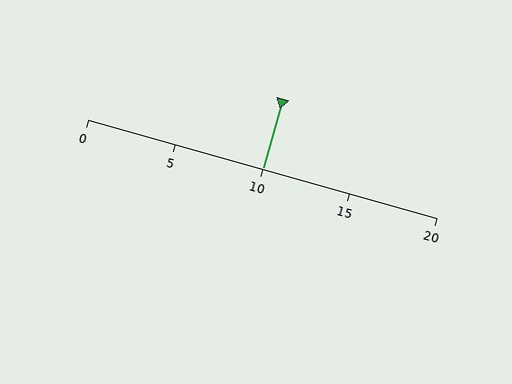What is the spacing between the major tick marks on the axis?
The major ticks are spaced 5 apart.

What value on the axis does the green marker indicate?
The marker indicates approximately 10.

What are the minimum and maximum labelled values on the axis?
The axis runs from 0 to 20.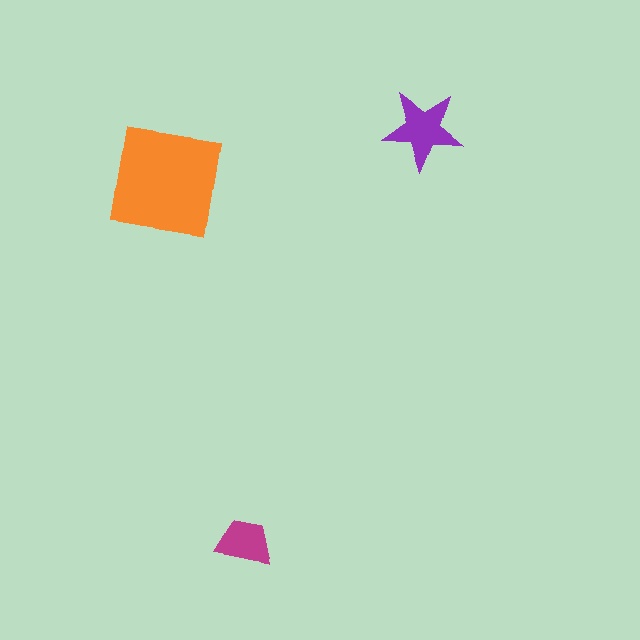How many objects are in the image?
There are 3 objects in the image.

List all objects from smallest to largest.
The magenta trapezoid, the purple star, the orange square.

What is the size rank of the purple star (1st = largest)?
2nd.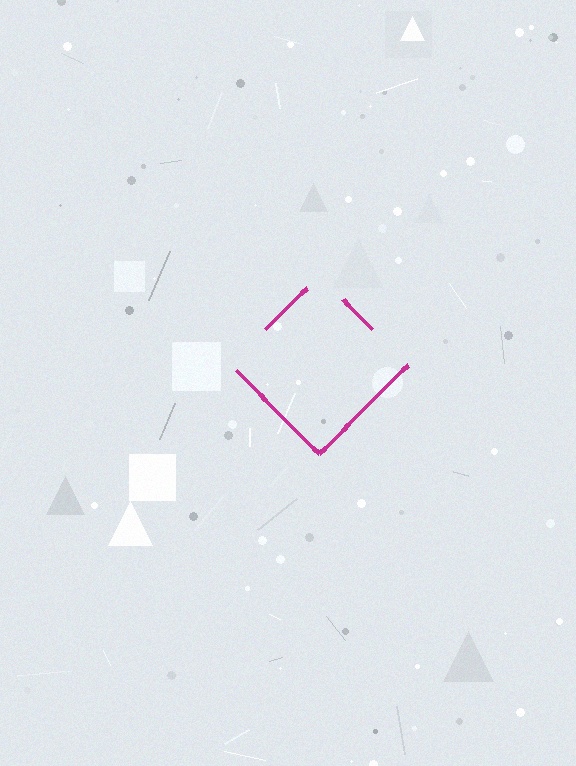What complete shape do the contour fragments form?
The contour fragments form a diamond.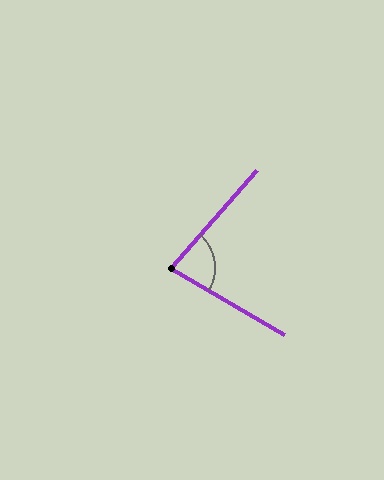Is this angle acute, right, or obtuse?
It is acute.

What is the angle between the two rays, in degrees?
Approximately 79 degrees.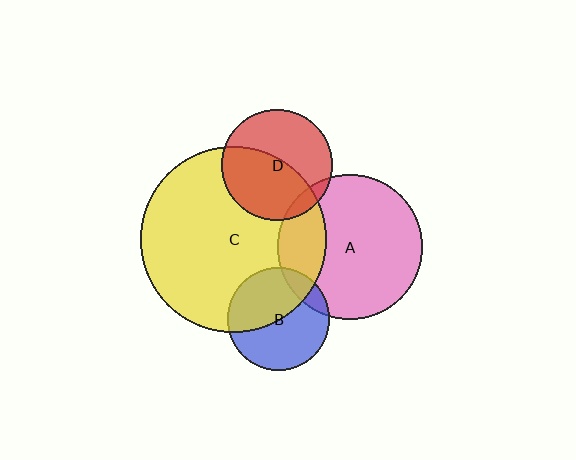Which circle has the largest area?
Circle C (yellow).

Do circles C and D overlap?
Yes.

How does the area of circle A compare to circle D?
Approximately 1.7 times.